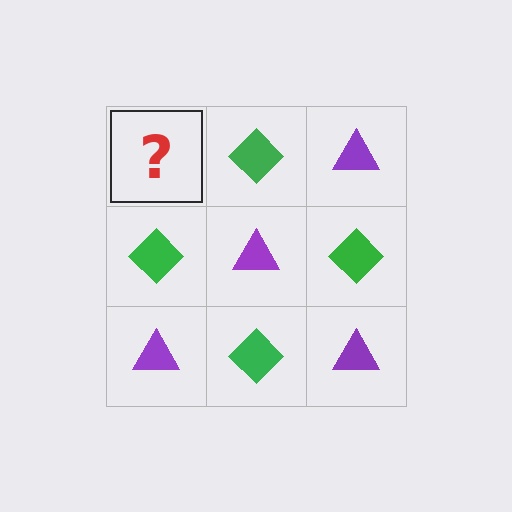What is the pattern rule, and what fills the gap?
The rule is that it alternates purple triangle and green diamond in a checkerboard pattern. The gap should be filled with a purple triangle.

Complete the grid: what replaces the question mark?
The question mark should be replaced with a purple triangle.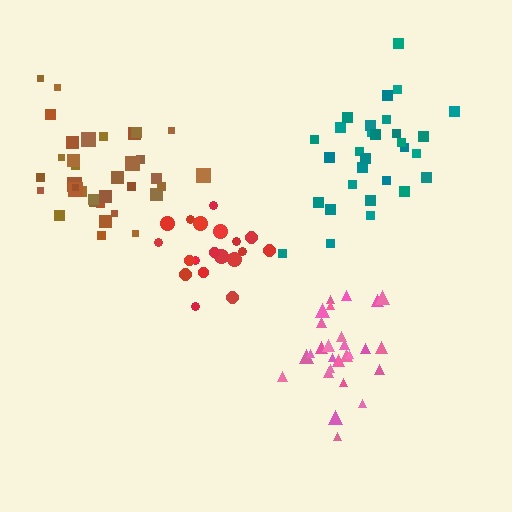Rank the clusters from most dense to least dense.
pink, red, teal, brown.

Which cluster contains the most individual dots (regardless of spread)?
Brown (35).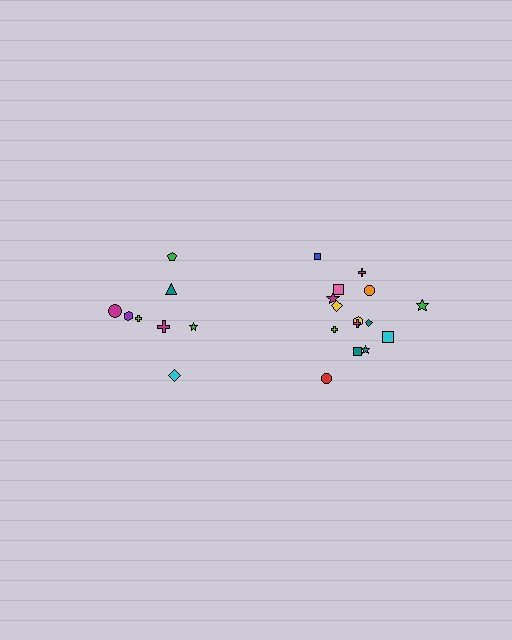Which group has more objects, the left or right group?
The right group.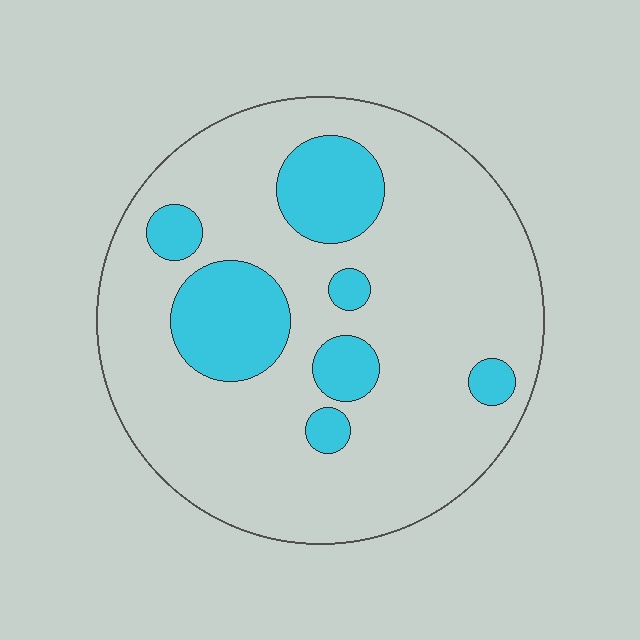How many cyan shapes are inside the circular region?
7.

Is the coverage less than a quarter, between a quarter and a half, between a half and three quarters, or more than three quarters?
Less than a quarter.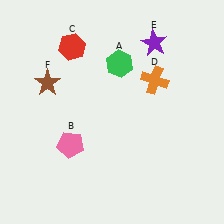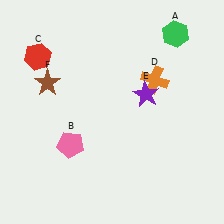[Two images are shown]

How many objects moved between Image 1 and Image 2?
3 objects moved between the two images.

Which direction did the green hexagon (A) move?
The green hexagon (A) moved right.